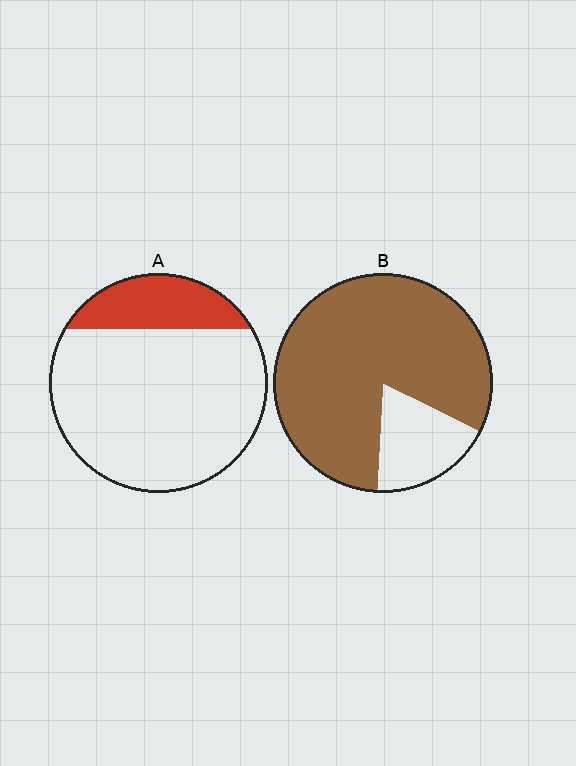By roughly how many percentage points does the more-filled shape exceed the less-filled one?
By roughly 60 percentage points (B over A).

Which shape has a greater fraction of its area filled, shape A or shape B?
Shape B.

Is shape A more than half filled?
No.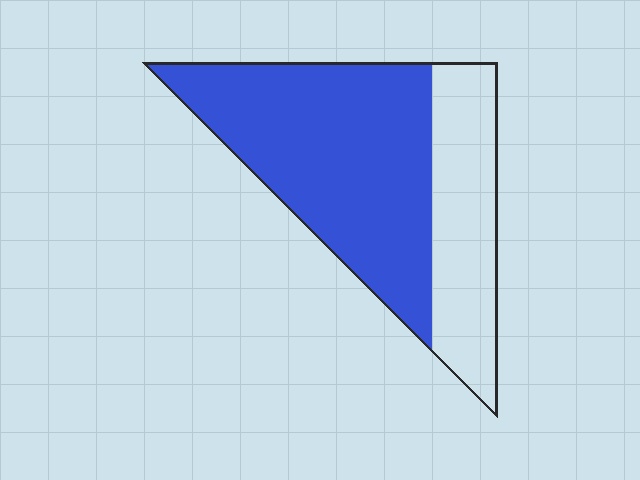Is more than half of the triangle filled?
Yes.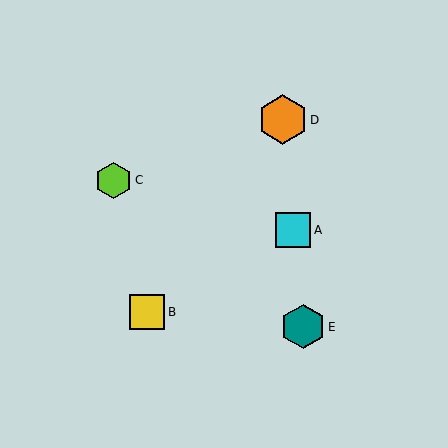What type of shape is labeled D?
Shape D is an orange hexagon.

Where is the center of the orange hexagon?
The center of the orange hexagon is at (283, 120).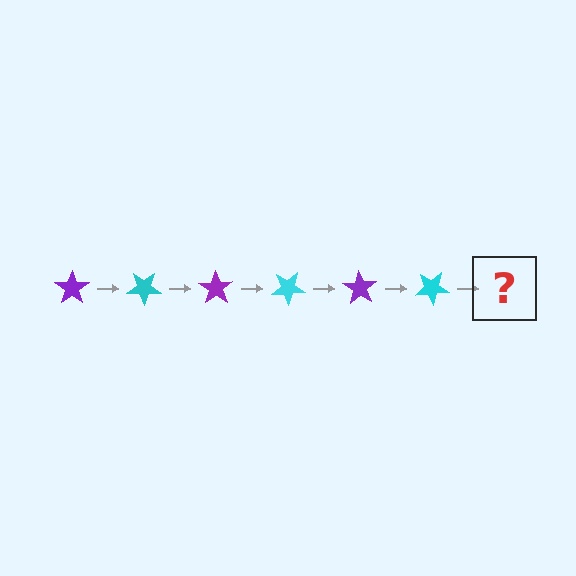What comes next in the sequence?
The next element should be a purple star, rotated 210 degrees from the start.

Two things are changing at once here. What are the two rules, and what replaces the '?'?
The two rules are that it rotates 35 degrees each step and the color cycles through purple and cyan. The '?' should be a purple star, rotated 210 degrees from the start.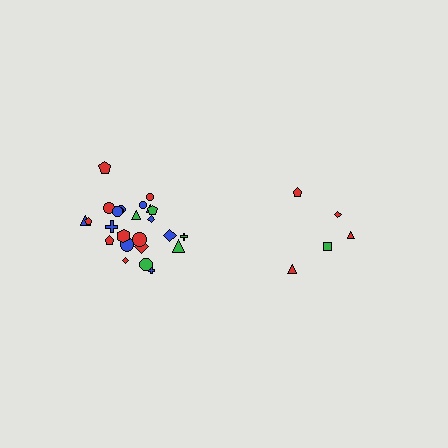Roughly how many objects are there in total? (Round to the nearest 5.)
Roughly 30 objects in total.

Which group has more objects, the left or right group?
The left group.